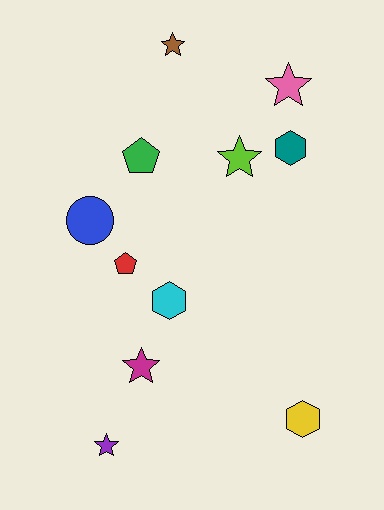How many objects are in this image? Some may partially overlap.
There are 11 objects.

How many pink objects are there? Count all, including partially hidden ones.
There is 1 pink object.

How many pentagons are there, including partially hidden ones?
There are 2 pentagons.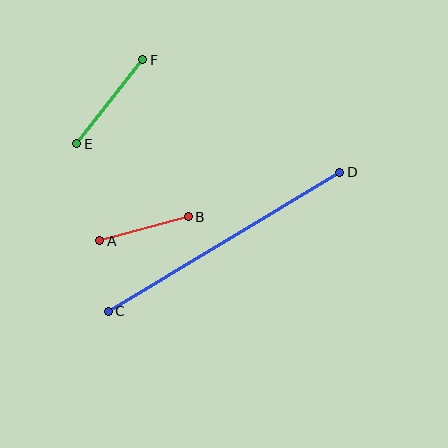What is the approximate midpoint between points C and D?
The midpoint is at approximately (224, 242) pixels.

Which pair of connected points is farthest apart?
Points C and D are farthest apart.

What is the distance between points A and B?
The distance is approximately 92 pixels.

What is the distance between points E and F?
The distance is approximately 107 pixels.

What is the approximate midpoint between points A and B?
The midpoint is at approximately (144, 229) pixels.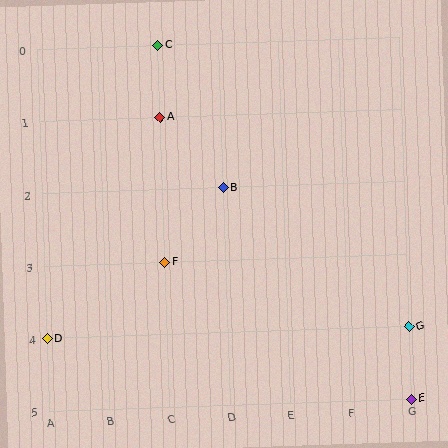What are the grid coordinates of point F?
Point F is at grid coordinates (C, 3).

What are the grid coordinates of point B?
Point B is at grid coordinates (D, 2).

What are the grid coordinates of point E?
Point E is at grid coordinates (G, 5).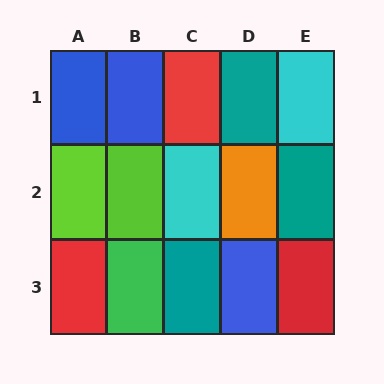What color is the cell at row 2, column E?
Teal.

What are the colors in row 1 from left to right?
Blue, blue, red, teal, cyan.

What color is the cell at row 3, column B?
Green.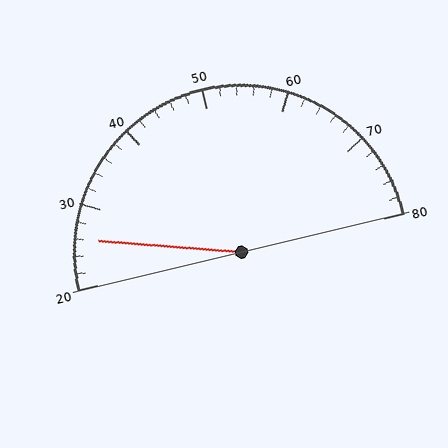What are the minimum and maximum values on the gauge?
The gauge ranges from 20 to 80.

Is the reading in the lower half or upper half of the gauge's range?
The reading is in the lower half of the range (20 to 80).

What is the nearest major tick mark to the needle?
The nearest major tick mark is 30.